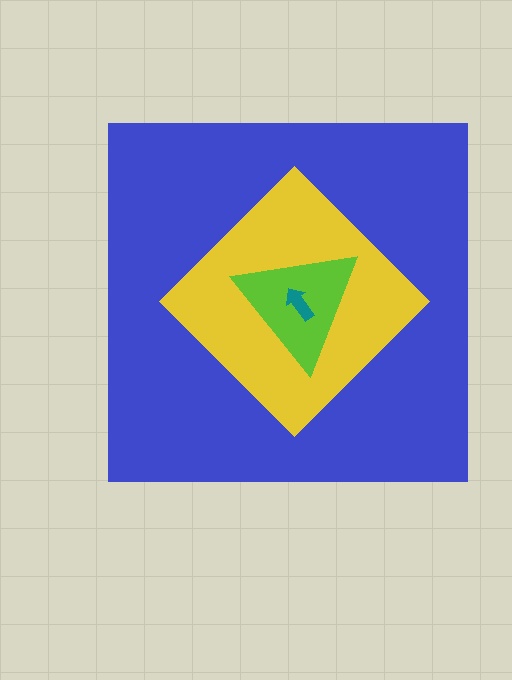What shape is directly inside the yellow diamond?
The lime triangle.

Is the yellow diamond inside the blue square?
Yes.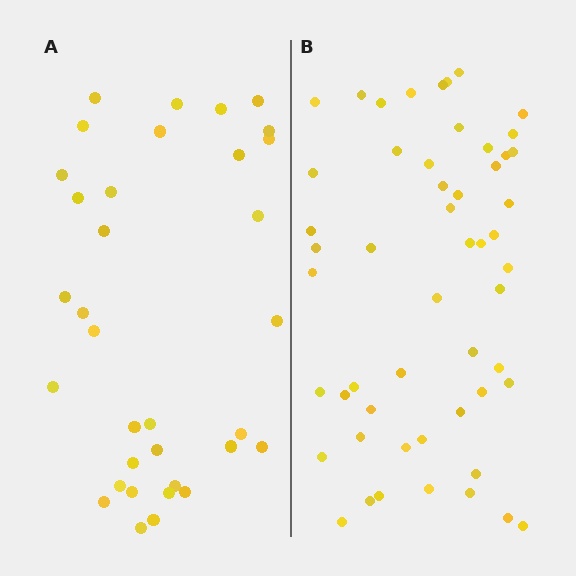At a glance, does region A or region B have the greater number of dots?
Region B (the right region) has more dots.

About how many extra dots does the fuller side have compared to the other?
Region B has approximately 20 more dots than region A.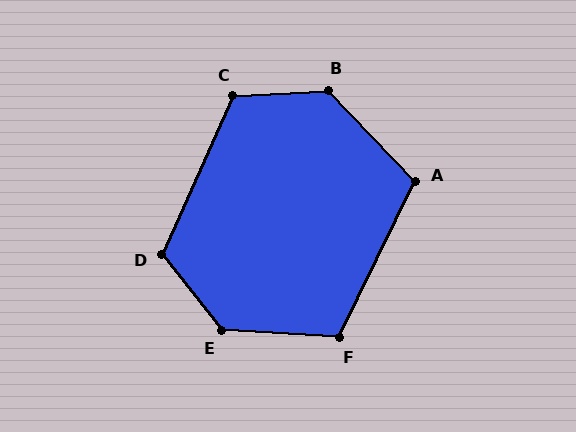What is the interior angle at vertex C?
Approximately 118 degrees (obtuse).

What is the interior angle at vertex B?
Approximately 130 degrees (obtuse).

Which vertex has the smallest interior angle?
A, at approximately 111 degrees.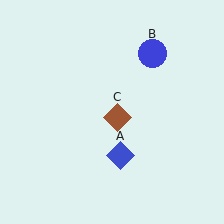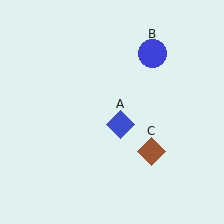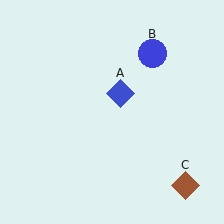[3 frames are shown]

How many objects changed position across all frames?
2 objects changed position: blue diamond (object A), brown diamond (object C).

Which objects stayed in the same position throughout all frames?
Blue circle (object B) remained stationary.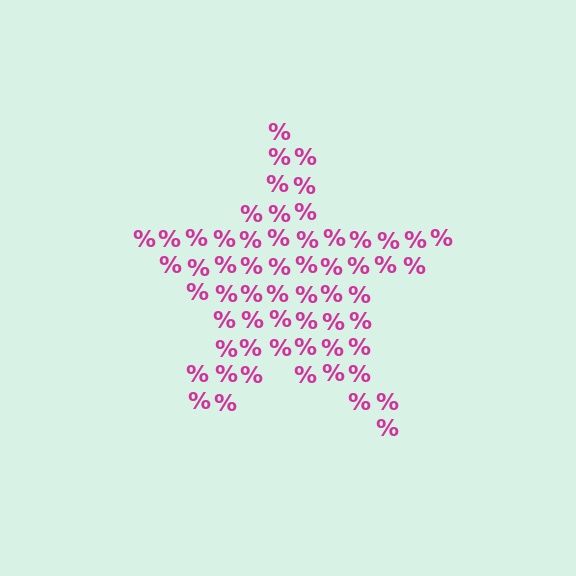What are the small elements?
The small elements are percent signs.